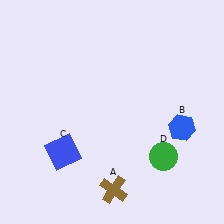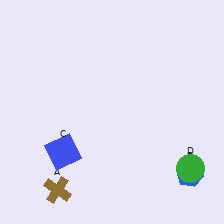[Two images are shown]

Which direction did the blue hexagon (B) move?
The blue hexagon (B) moved down.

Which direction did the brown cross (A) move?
The brown cross (A) moved left.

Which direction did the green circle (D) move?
The green circle (D) moved right.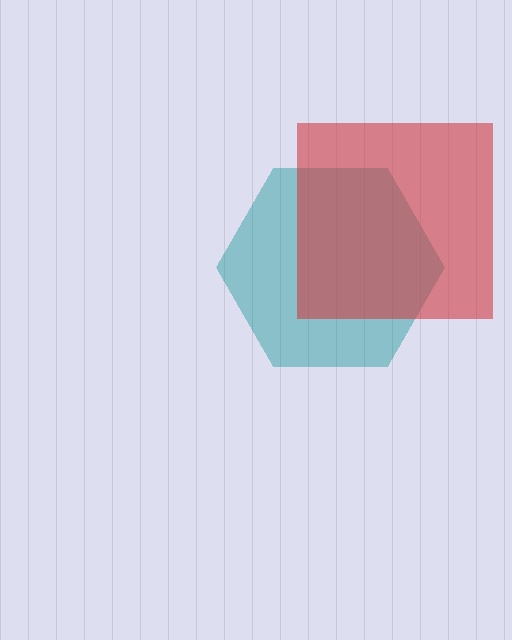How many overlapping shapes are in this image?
There are 2 overlapping shapes in the image.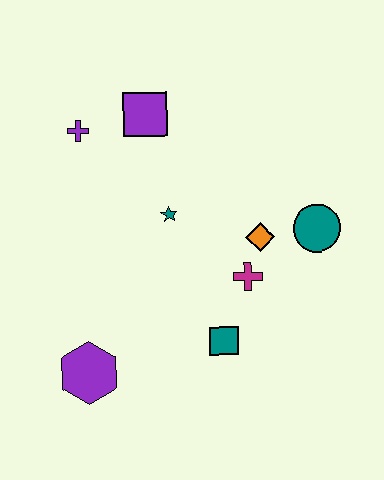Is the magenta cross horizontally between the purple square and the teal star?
No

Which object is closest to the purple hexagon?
The teal square is closest to the purple hexagon.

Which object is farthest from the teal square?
The purple cross is farthest from the teal square.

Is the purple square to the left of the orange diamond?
Yes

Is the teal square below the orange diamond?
Yes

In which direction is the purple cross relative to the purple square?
The purple cross is to the left of the purple square.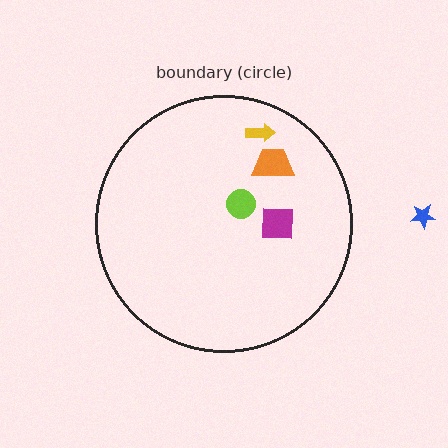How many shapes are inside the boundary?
4 inside, 1 outside.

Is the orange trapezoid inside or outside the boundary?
Inside.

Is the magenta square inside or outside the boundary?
Inside.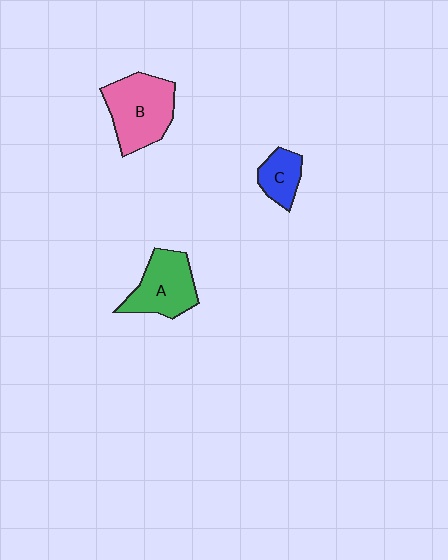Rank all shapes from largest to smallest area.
From largest to smallest: B (pink), A (green), C (blue).